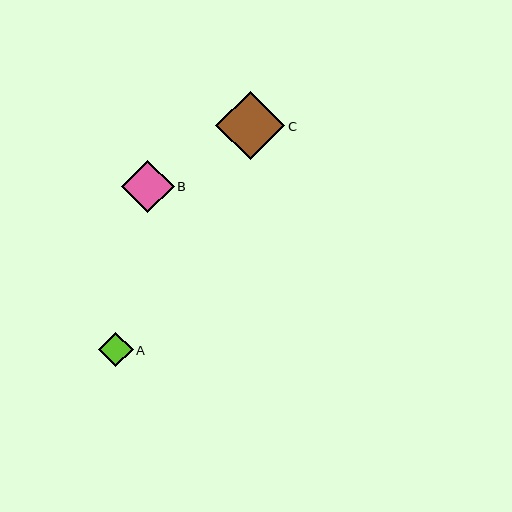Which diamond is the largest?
Diamond C is the largest with a size of approximately 69 pixels.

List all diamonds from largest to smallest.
From largest to smallest: C, B, A.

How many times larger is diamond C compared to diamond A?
Diamond C is approximately 2.0 times the size of diamond A.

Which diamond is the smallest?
Diamond A is the smallest with a size of approximately 34 pixels.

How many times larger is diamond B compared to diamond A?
Diamond B is approximately 1.5 times the size of diamond A.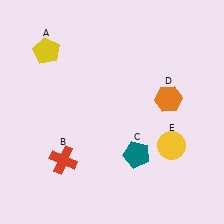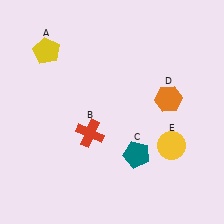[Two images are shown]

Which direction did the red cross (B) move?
The red cross (B) moved up.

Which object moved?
The red cross (B) moved up.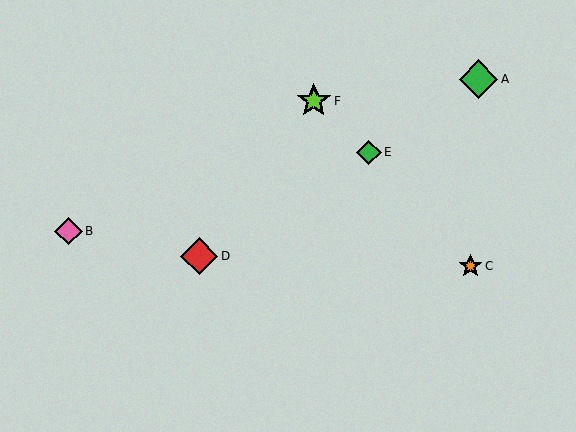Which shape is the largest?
The green diamond (labeled A) is the largest.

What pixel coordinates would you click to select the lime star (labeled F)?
Click at (314, 101) to select the lime star F.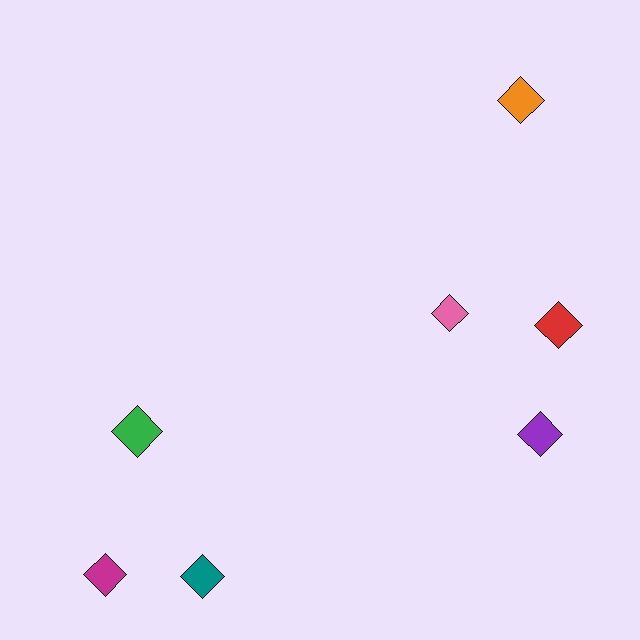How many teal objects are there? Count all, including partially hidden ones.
There is 1 teal object.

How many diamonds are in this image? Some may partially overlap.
There are 7 diamonds.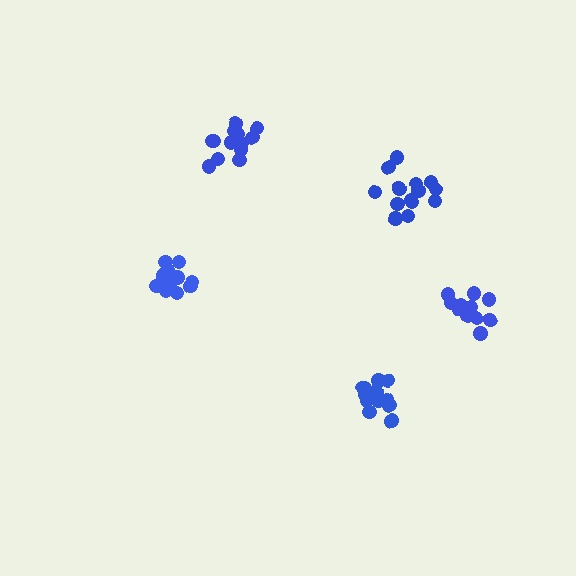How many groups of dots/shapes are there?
There are 5 groups.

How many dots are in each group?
Group 1: 15 dots, Group 2: 15 dots, Group 3: 14 dots, Group 4: 12 dots, Group 5: 13 dots (69 total).